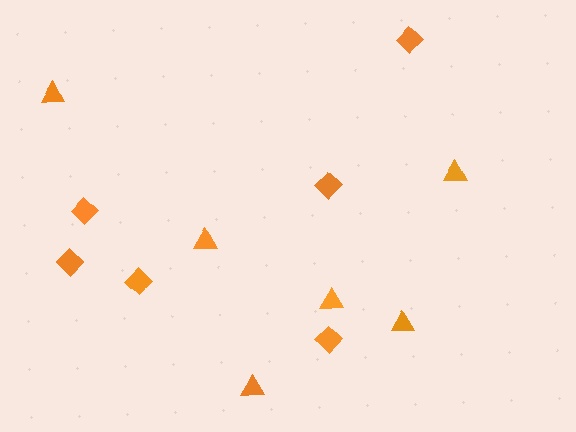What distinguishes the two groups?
There are 2 groups: one group of diamonds (6) and one group of triangles (6).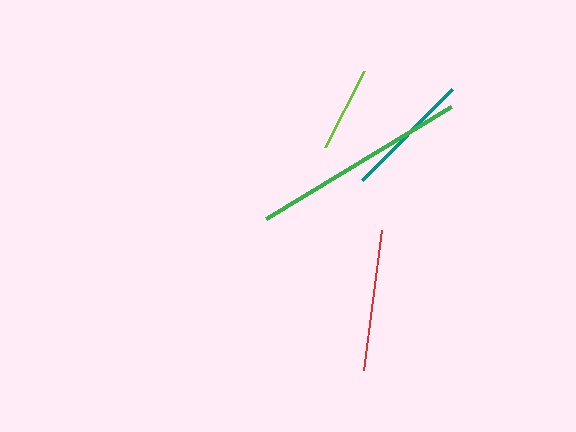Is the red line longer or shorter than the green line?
The green line is longer than the red line.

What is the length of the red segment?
The red segment is approximately 141 pixels long.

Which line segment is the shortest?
The lime line is the shortest at approximately 86 pixels.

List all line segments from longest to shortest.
From longest to shortest: green, red, teal, lime.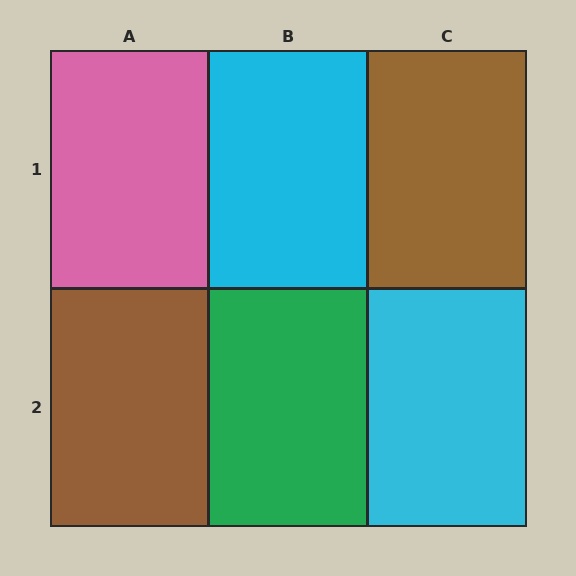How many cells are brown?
2 cells are brown.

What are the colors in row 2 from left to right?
Brown, green, cyan.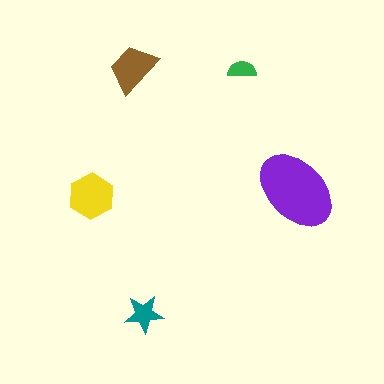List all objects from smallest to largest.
The green semicircle, the teal star, the brown trapezoid, the yellow hexagon, the purple ellipse.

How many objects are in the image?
There are 5 objects in the image.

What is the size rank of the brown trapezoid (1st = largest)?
3rd.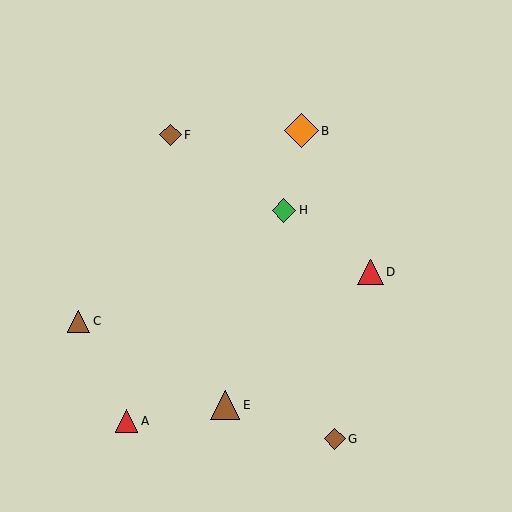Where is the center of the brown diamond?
The center of the brown diamond is at (335, 439).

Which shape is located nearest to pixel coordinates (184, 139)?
The brown diamond (labeled F) at (170, 135) is nearest to that location.